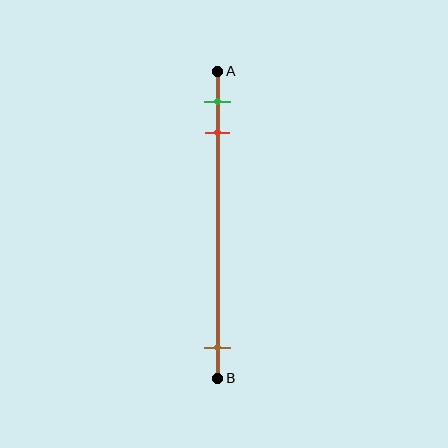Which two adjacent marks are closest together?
The green and red marks are the closest adjacent pair.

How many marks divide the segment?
There are 3 marks dividing the segment.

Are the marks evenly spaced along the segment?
No, the marks are not evenly spaced.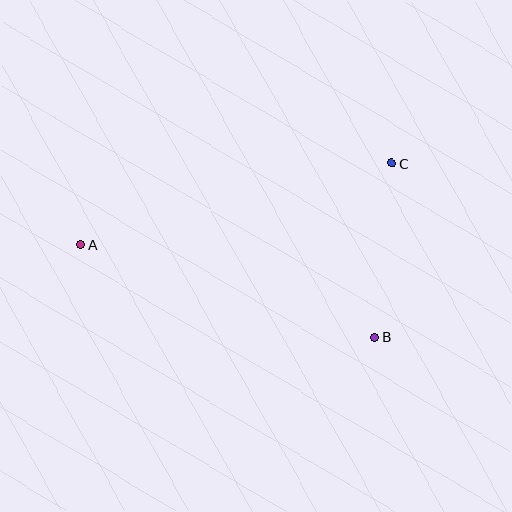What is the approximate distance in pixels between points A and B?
The distance between A and B is approximately 308 pixels.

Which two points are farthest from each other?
Points A and C are farthest from each other.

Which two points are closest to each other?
Points B and C are closest to each other.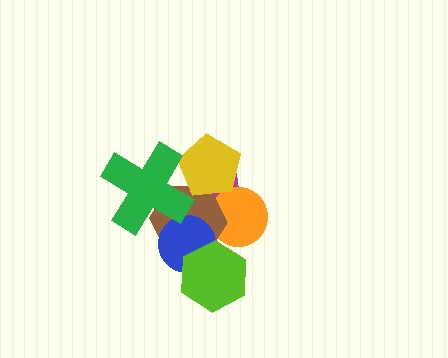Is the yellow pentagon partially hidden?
Yes, it is partially covered by another shape.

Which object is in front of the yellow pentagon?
The green cross is in front of the yellow pentagon.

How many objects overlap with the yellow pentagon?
3 objects overlap with the yellow pentagon.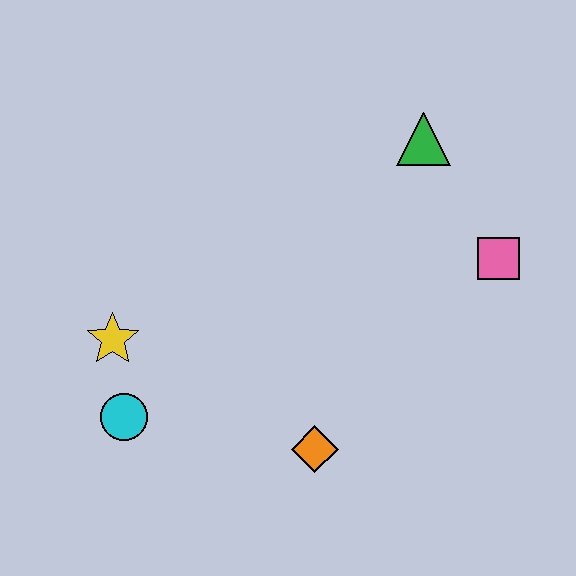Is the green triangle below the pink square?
No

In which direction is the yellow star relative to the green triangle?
The yellow star is to the left of the green triangle.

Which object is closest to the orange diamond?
The cyan circle is closest to the orange diamond.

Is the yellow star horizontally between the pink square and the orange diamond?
No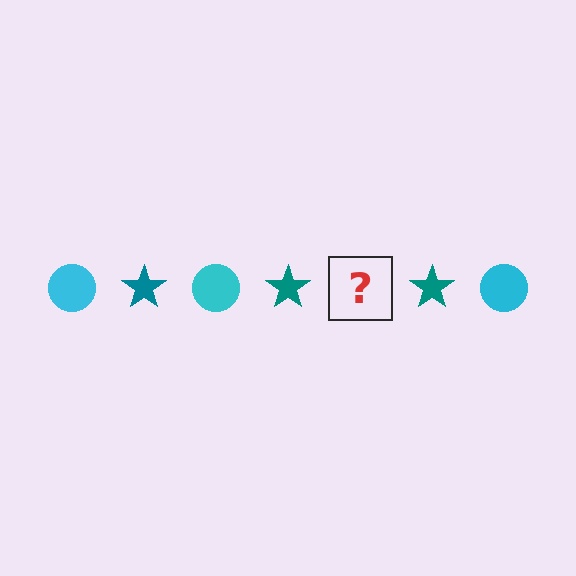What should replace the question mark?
The question mark should be replaced with a cyan circle.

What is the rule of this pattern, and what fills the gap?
The rule is that the pattern alternates between cyan circle and teal star. The gap should be filled with a cyan circle.